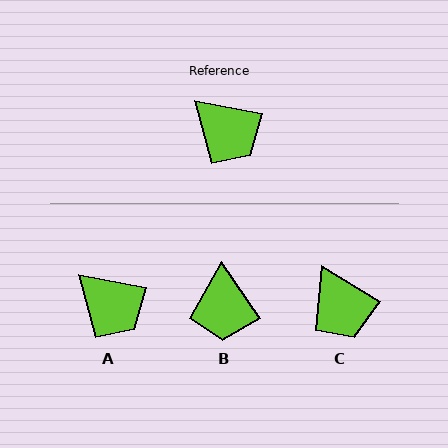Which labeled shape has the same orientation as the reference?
A.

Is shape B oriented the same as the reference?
No, it is off by about 44 degrees.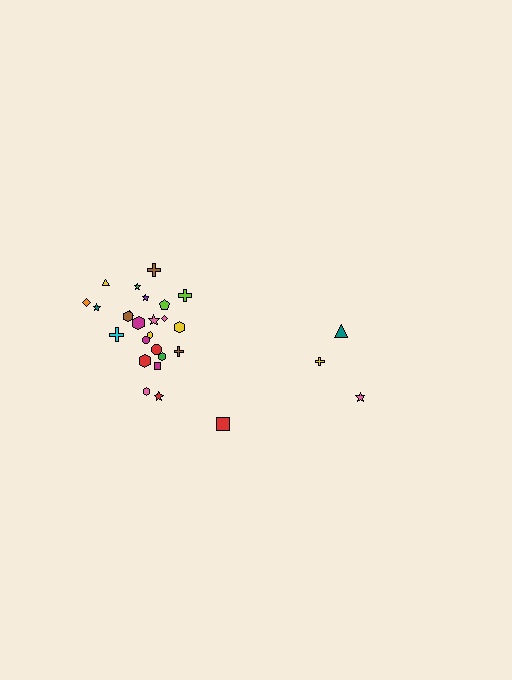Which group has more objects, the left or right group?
The left group.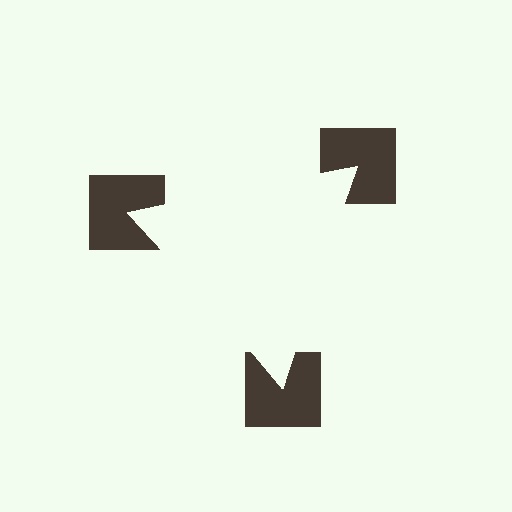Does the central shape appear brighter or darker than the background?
It typically appears slightly brighter than the background, even though no actual brightness change is drawn.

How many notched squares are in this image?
There are 3 — one at each vertex of the illusory triangle.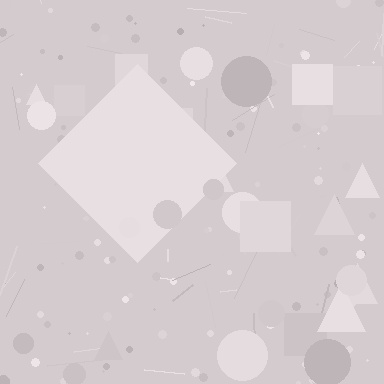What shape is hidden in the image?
A diamond is hidden in the image.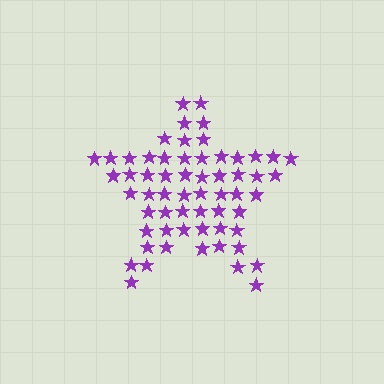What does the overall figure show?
The overall figure shows a star.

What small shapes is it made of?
It is made of small stars.